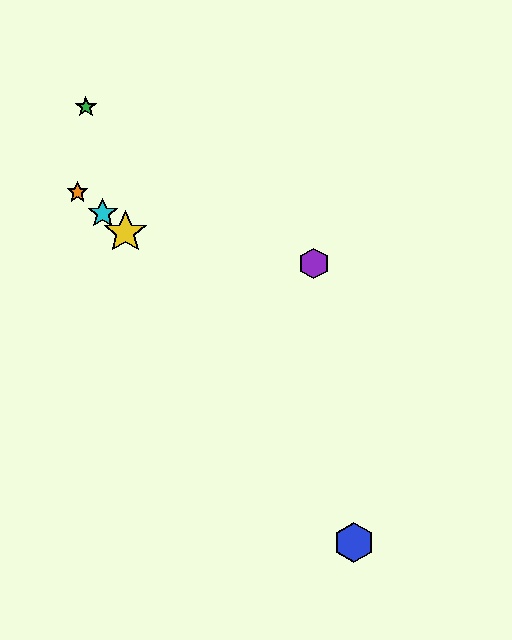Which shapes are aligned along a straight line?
The red star, the yellow star, the orange star, the cyan star are aligned along a straight line.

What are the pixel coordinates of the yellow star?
The yellow star is at (125, 232).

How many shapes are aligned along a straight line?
4 shapes (the red star, the yellow star, the orange star, the cyan star) are aligned along a straight line.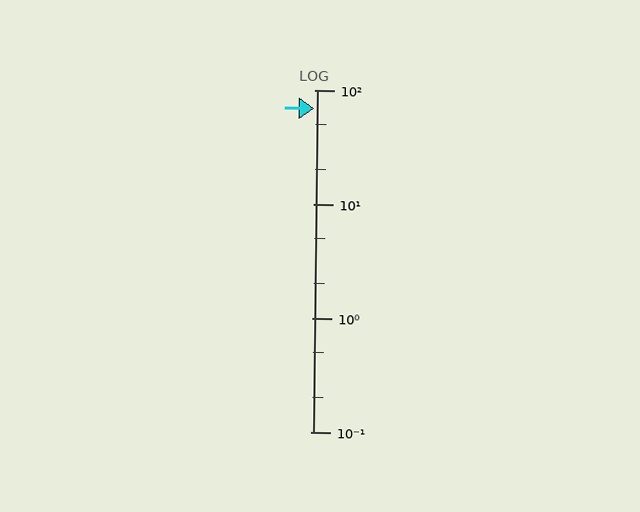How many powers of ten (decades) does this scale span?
The scale spans 3 decades, from 0.1 to 100.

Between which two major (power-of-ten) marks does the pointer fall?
The pointer is between 10 and 100.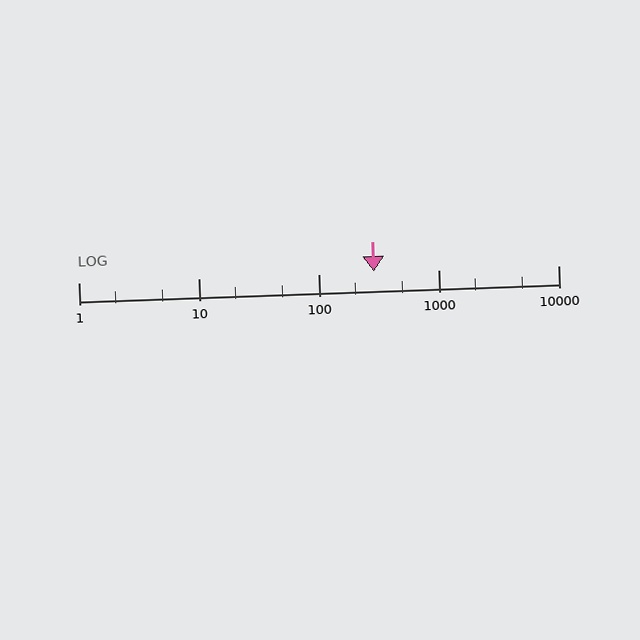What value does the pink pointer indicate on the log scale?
The pointer indicates approximately 290.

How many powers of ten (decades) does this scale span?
The scale spans 4 decades, from 1 to 10000.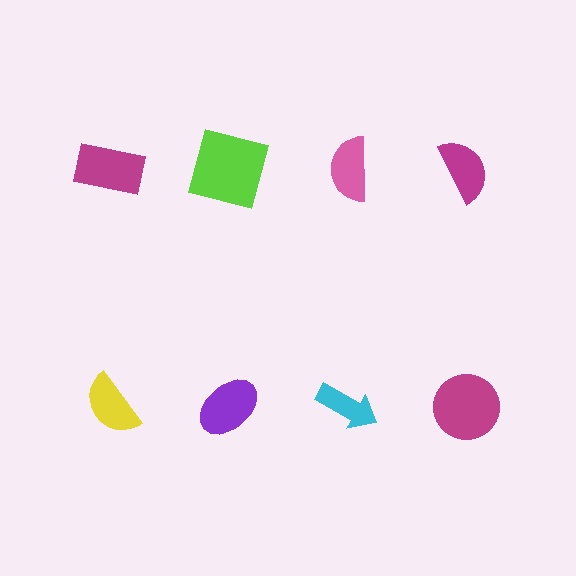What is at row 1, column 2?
A lime square.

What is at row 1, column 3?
A pink semicircle.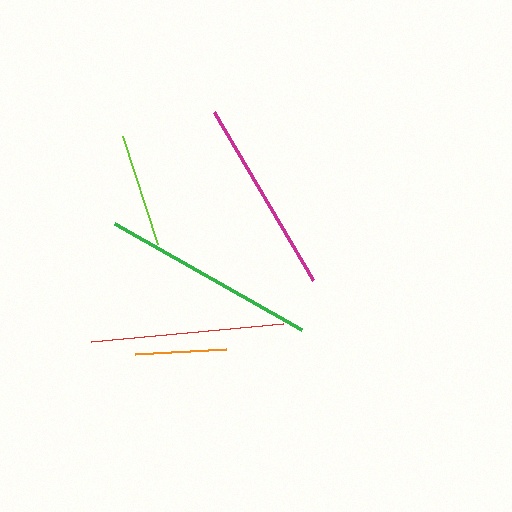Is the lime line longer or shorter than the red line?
The red line is longer than the lime line.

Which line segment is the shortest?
The orange line is the shortest at approximately 91 pixels.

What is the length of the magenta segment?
The magenta segment is approximately 194 pixels long.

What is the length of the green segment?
The green segment is approximately 216 pixels long.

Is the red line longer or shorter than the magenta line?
The magenta line is longer than the red line.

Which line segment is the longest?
The green line is the longest at approximately 216 pixels.